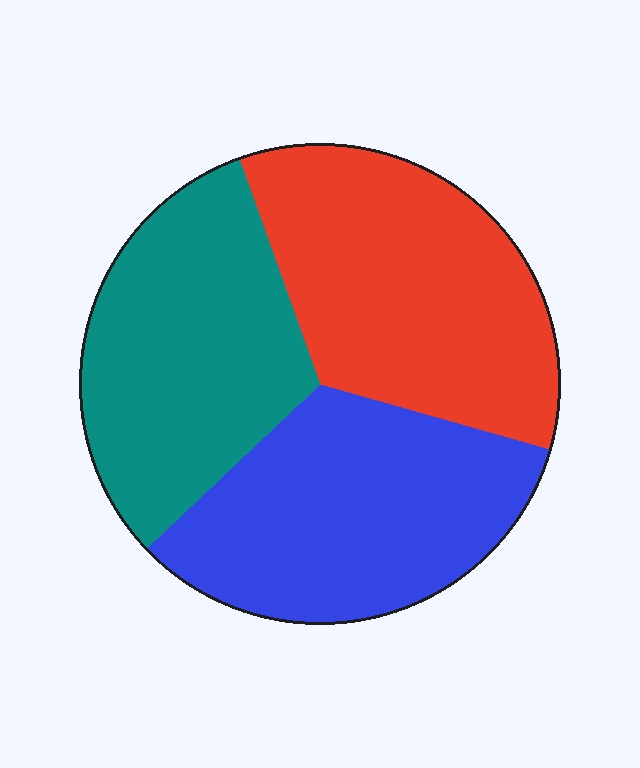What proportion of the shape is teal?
Teal covers 32% of the shape.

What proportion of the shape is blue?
Blue takes up about one third (1/3) of the shape.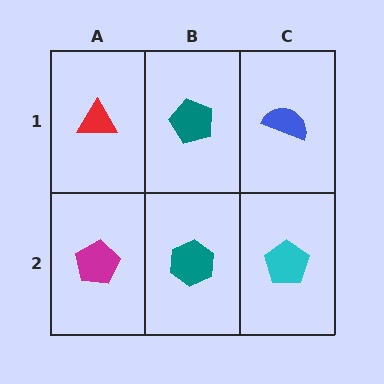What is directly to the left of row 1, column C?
A teal pentagon.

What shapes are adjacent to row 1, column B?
A teal hexagon (row 2, column B), a red triangle (row 1, column A), a blue semicircle (row 1, column C).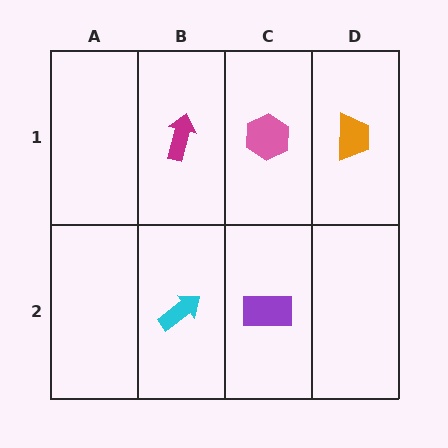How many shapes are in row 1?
3 shapes.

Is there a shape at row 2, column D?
No, that cell is empty.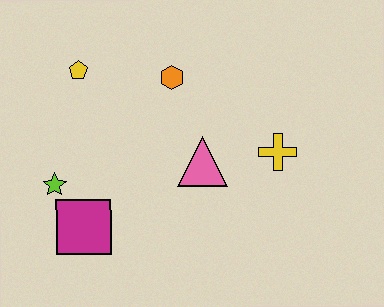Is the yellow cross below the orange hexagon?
Yes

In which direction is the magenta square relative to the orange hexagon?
The magenta square is below the orange hexagon.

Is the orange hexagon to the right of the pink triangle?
No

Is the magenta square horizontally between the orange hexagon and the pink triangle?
No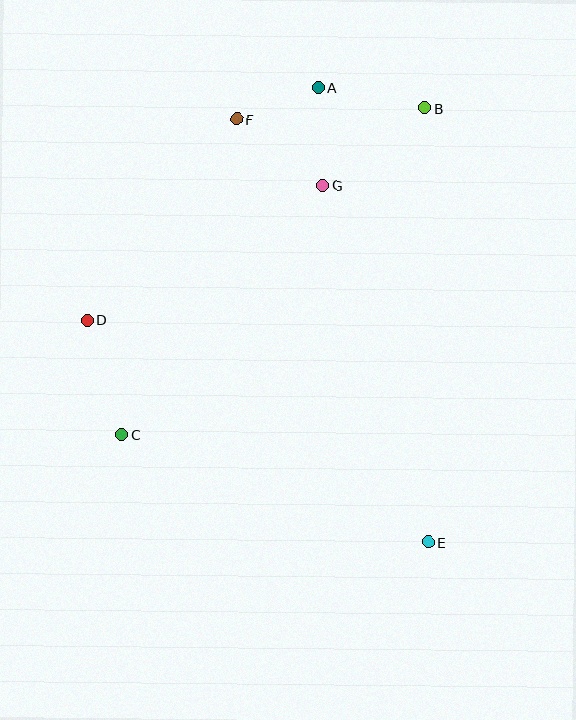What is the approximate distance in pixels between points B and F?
The distance between B and F is approximately 188 pixels.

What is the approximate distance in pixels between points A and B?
The distance between A and B is approximately 108 pixels.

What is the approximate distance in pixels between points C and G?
The distance between C and G is approximately 320 pixels.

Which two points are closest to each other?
Points A and F are closest to each other.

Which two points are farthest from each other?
Points A and E are farthest from each other.